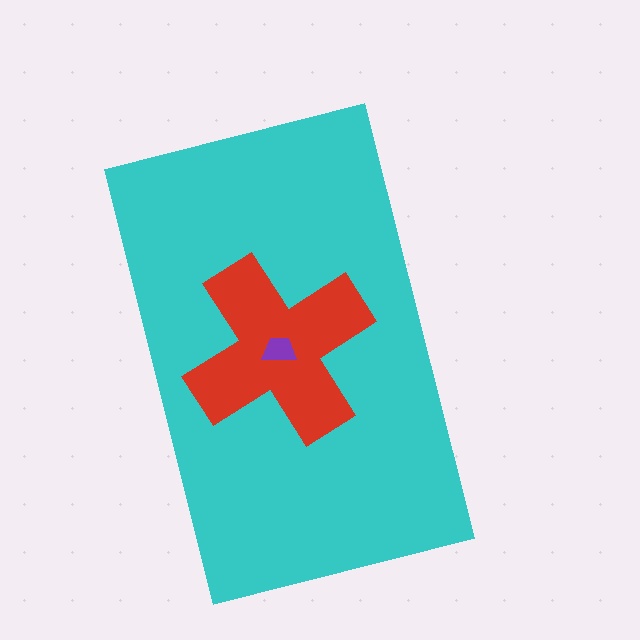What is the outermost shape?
The cyan rectangle.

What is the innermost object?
The purple trapezoid.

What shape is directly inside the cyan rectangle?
The red cross.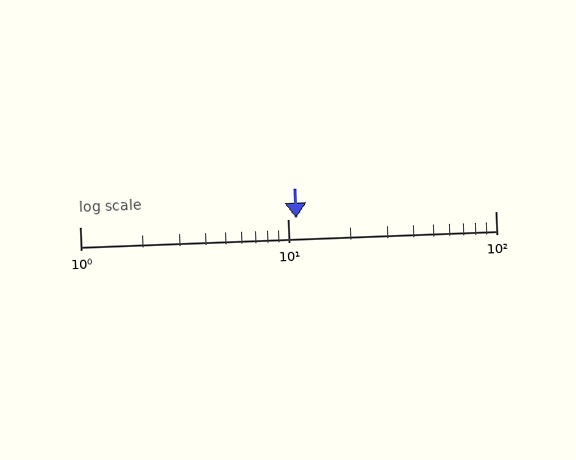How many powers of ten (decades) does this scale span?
The scale spans 2 decades, from 1 to 100.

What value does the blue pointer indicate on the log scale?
The pointer indicates approximately 11.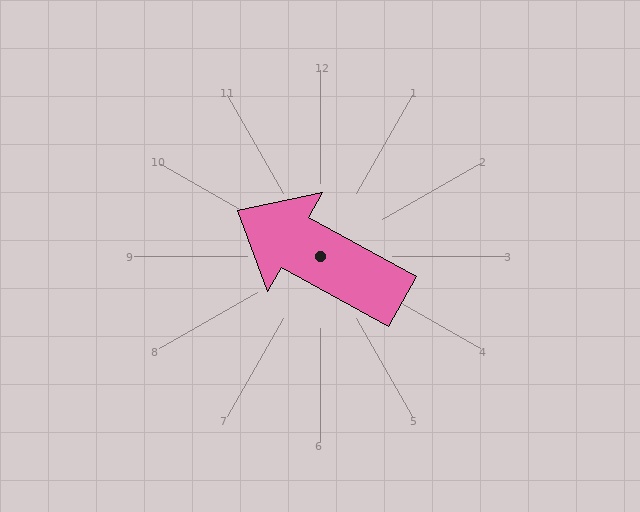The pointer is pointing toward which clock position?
Roughly 10 o'clock.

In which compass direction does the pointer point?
Northwest.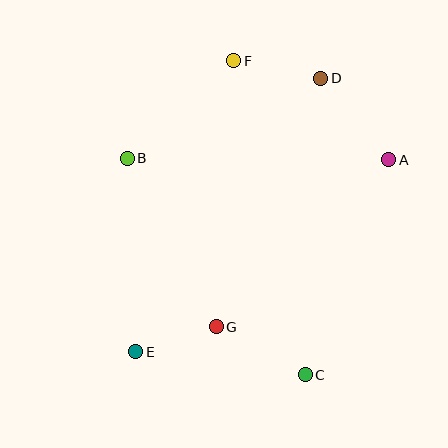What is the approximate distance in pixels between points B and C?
The distance between B and C is approximately 280 pixels.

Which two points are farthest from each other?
Points D and E are farthest from each other.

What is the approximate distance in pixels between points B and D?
The distance between B and D is approximately 209 pixels.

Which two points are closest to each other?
Points E and G are closest to each other.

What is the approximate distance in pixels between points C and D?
The distance between C and D is approximately 297 pixels.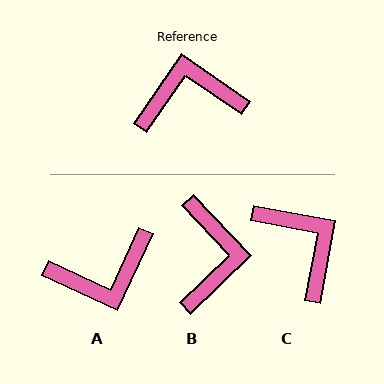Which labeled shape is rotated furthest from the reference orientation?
A, about 170 degrees away.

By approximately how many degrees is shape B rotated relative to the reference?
Approximately 102 degrees clockwise.